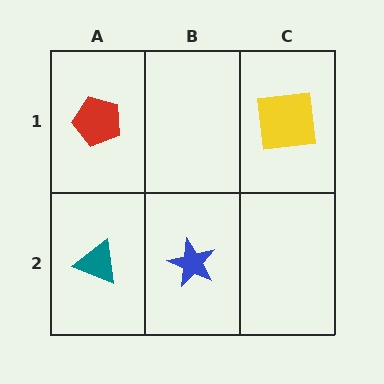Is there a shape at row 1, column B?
No, that cell is empty.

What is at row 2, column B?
A blue star.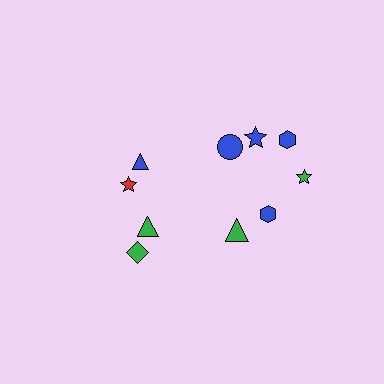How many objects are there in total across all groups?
There are 10 objects.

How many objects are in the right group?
There are 6 objects.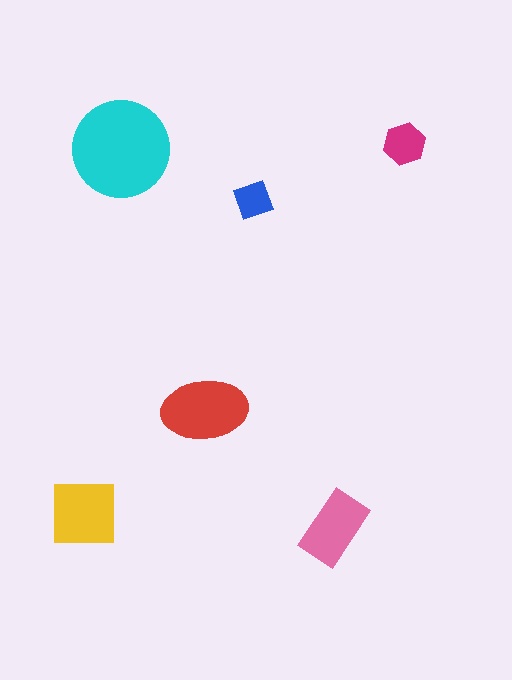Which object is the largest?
The cyan circle.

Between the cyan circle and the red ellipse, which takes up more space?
The cyan circle.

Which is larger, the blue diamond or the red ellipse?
The red ellipse.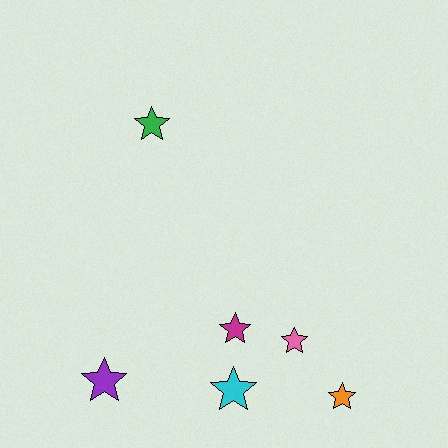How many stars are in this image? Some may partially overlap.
There are 6 stars.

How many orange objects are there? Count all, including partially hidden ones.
There is 1 orange object.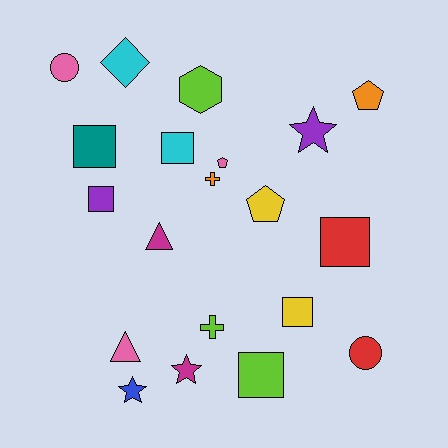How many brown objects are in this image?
There are no brown objects.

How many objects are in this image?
There are 20 objects.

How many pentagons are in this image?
There are 3 pentagons.